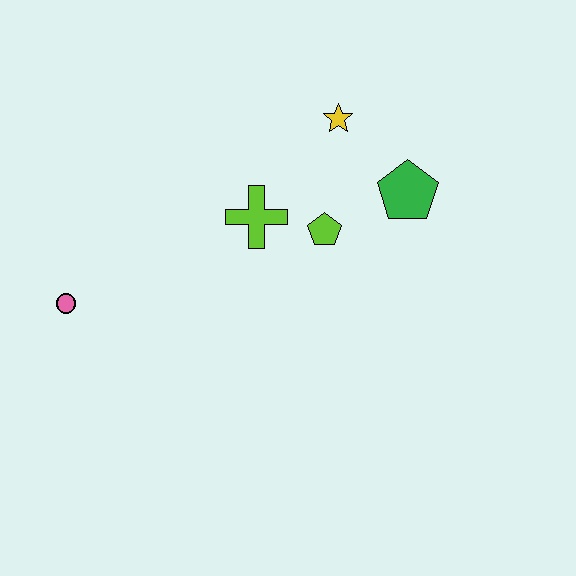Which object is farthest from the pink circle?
The green pentagon is farthest from the pink circle.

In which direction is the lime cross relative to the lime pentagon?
The lime cross is to the left of the lime pentagon.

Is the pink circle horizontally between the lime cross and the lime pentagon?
No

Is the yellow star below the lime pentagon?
No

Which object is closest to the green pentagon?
The lime pentagon is closest to the green pentagon.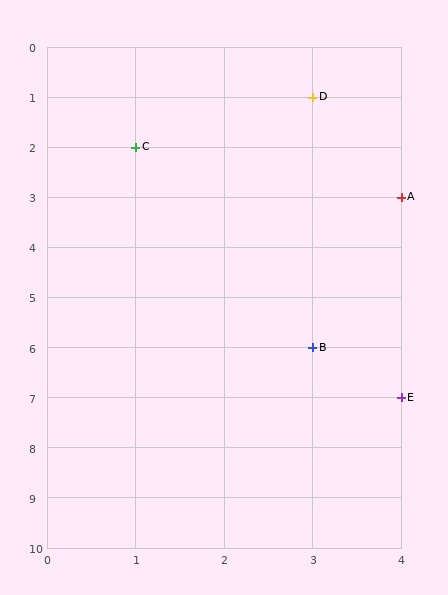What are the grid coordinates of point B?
Point B is at grid coordinates (3, 6).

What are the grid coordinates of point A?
Point A is at grid coordinates (4, 3).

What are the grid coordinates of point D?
Point D is at grid coordinates (3, 1).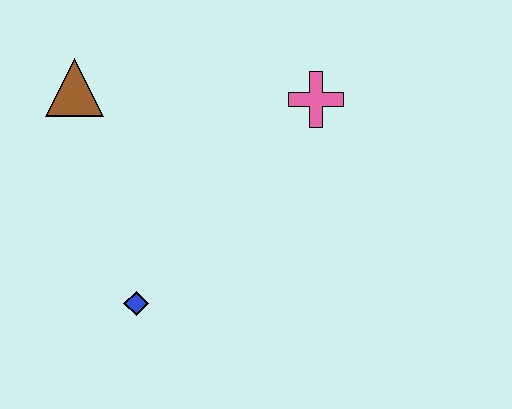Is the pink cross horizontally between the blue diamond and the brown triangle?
No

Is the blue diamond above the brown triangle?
No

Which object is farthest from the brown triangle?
The pink cross is farthest from the brown triangle.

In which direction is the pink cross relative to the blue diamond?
The pink cross is above the blue diamond.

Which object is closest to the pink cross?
The brown triangle is closest to the pink cross.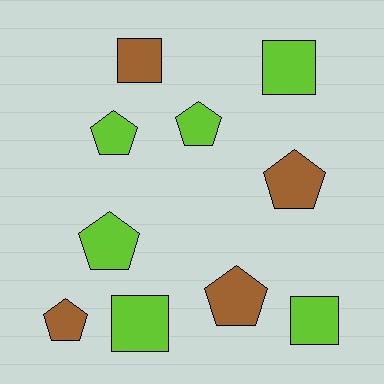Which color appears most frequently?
Lime, with 6 objects.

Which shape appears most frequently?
Pentagon, with 6 objects.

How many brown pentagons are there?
There are 3 brown pentagons.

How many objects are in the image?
There are 10 objects.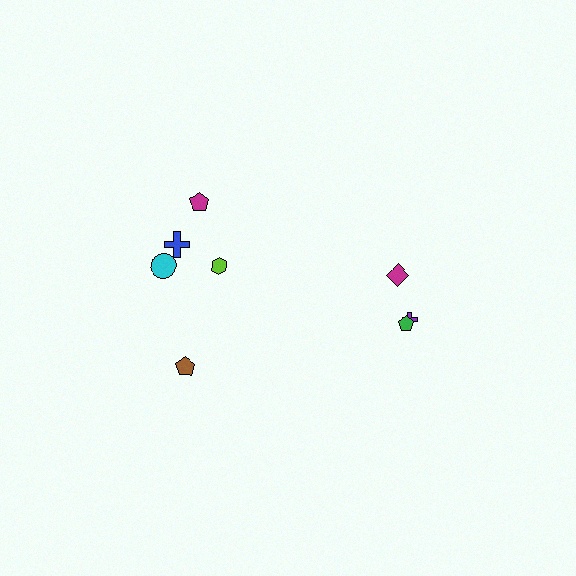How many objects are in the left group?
There are 5 objects.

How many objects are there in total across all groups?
There are 8 objects.